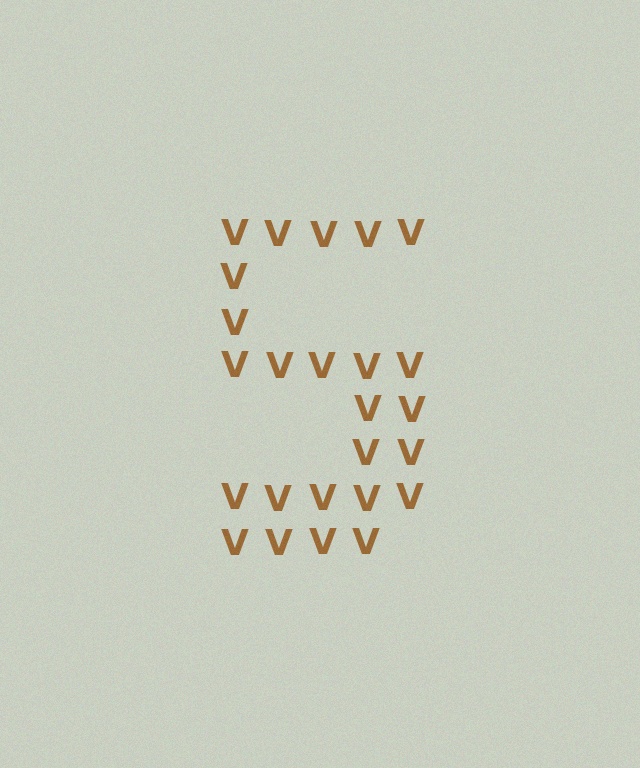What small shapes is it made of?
It is made of small letter V's.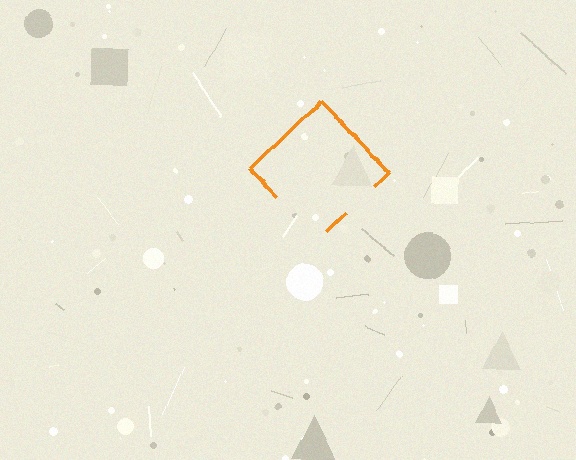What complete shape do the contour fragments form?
The contour fragments form a diamond.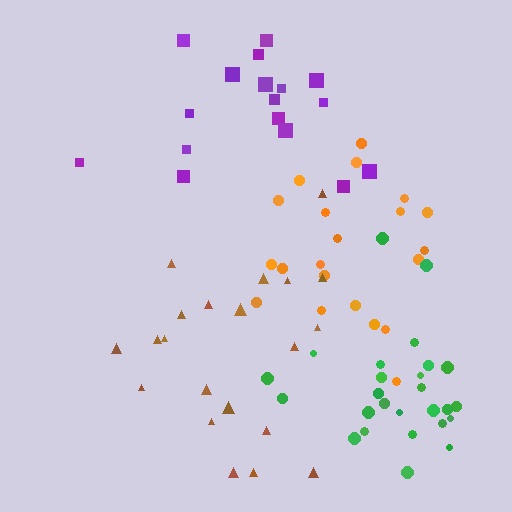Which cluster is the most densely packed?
Green.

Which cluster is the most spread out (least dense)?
Purple.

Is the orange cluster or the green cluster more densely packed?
Green.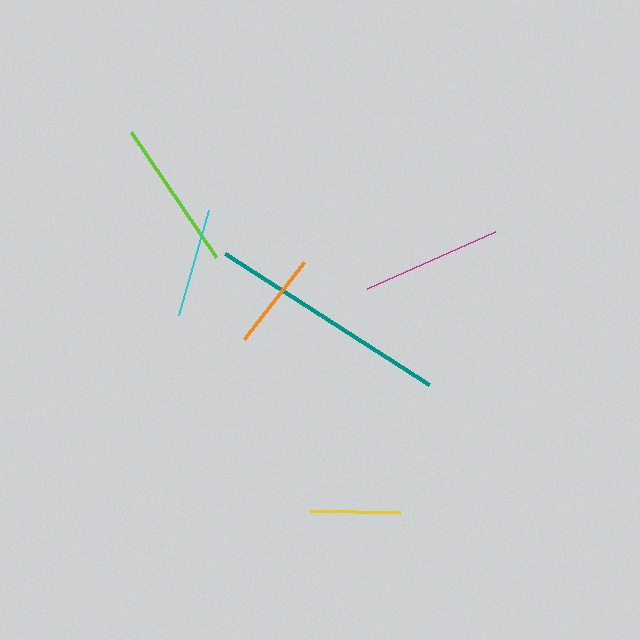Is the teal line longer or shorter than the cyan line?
The teal line is longer than the cyan line.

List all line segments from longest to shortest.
From longest to shortest: teal, lime, magenta, cyan, orange, yellow.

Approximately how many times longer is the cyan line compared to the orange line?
The cyan line is approximately 1.1 times the length of the orange line.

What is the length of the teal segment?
The teal segment is approximately 243 pixels long.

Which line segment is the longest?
The teal line is the longest at approximately 243 pixels.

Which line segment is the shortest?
The yellow line is the shortest at approximately 90 pixels.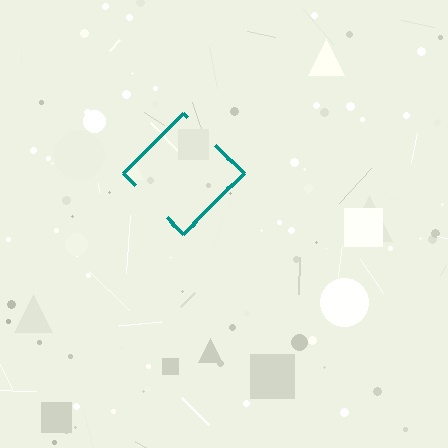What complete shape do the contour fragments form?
The contour fragments form a diamond.